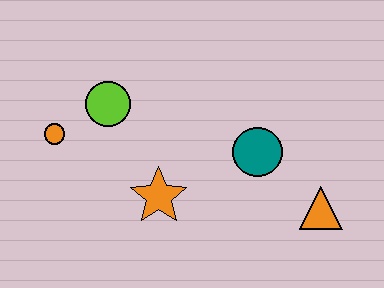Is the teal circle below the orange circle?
Yes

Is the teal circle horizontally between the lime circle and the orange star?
No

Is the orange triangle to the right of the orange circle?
Yes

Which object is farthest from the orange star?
The orange triangle is farthest from the orange star.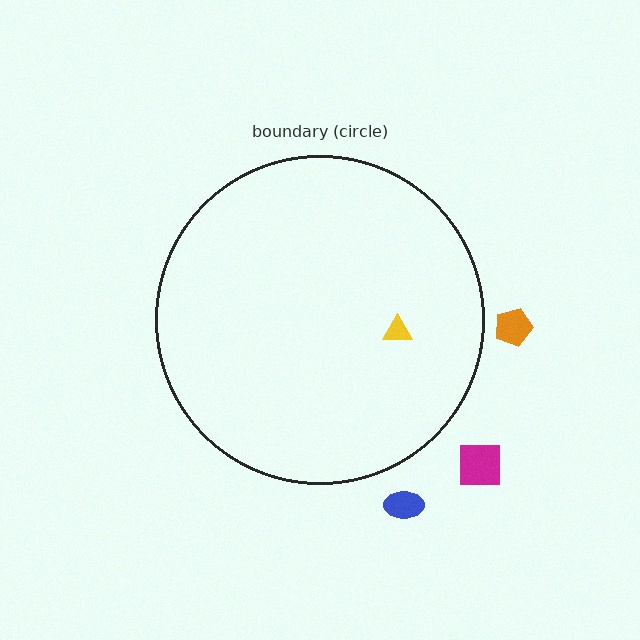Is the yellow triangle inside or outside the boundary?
Inside.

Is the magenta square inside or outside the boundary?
Outside.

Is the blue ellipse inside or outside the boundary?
Outside.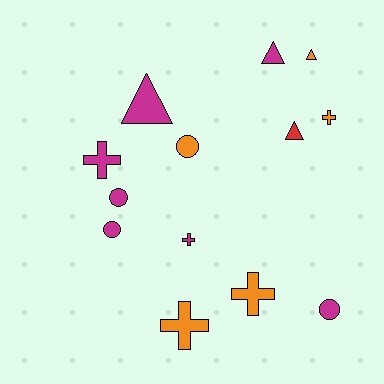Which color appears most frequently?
Magenta, with 7 objects.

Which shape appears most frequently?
Cross, with 5 objects.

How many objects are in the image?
There are 13 objects.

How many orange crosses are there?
There are 3 orange crosses.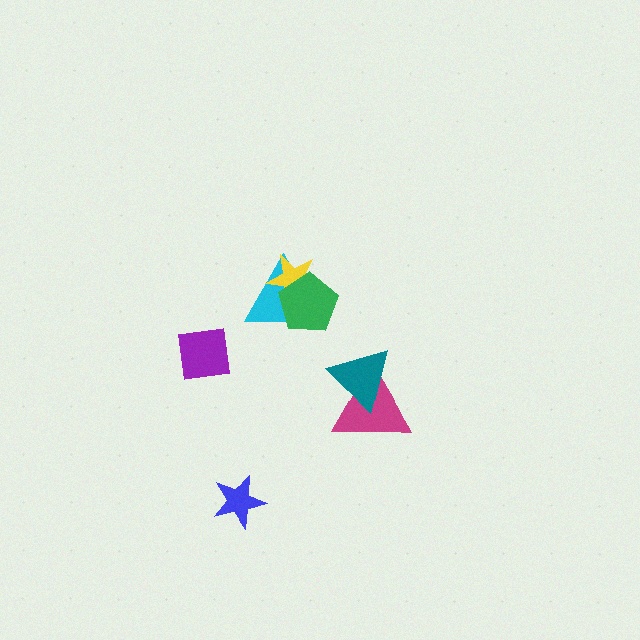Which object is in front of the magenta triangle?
The teal triangle is in front of the magenta triangle.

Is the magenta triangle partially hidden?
Yes, it is partially covered by another shape.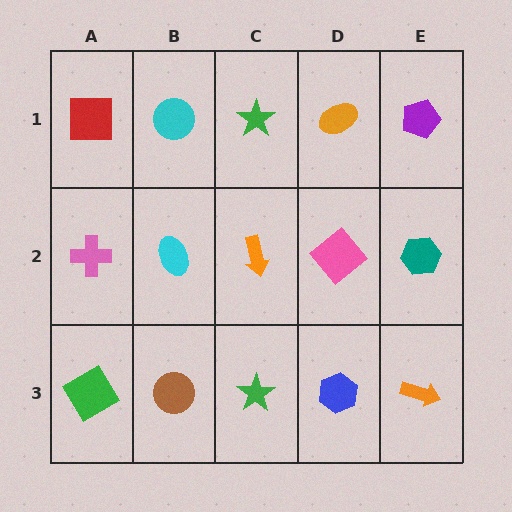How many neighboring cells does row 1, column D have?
3.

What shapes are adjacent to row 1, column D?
A pink diamond (row 2, column D), a green star (row 1, column C), a purple pentagon (row 1, column E).